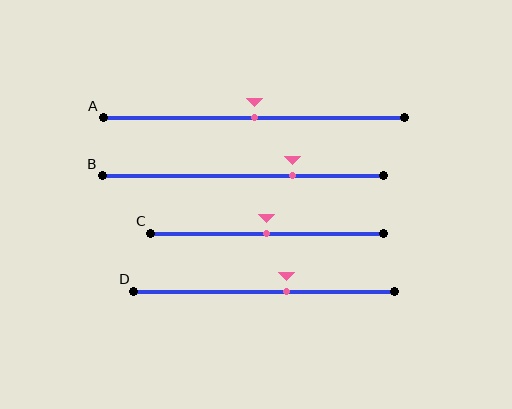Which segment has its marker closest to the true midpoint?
Segment A has its marker closest to the true midpoint.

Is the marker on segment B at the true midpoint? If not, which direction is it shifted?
No, the marker on segment B is shifted to the right by about 18% of the segment length.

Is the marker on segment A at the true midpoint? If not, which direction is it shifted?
Yes, the marker on segment A is at the true midpoint.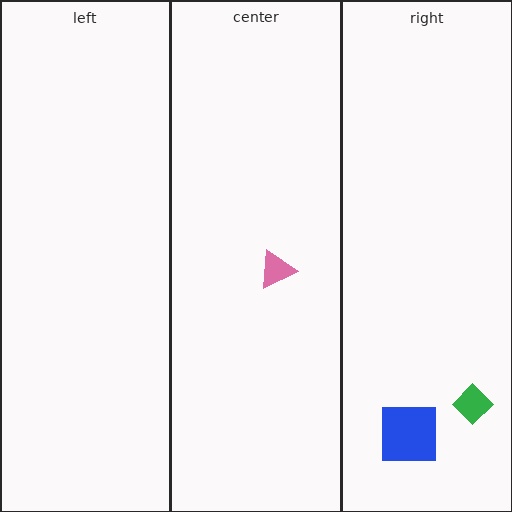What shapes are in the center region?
The pink triangle.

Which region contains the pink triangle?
The center region.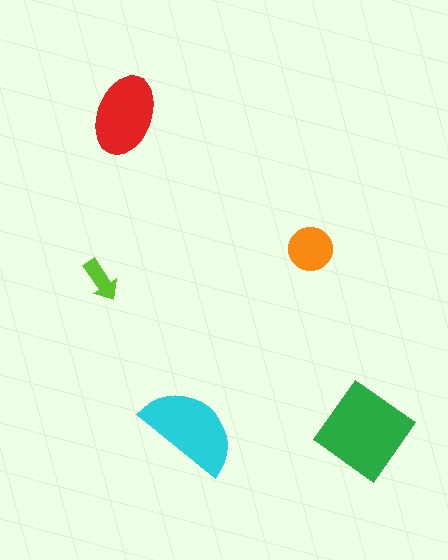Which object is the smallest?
The lime arrow.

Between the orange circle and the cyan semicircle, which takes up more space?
The cyan semicircle.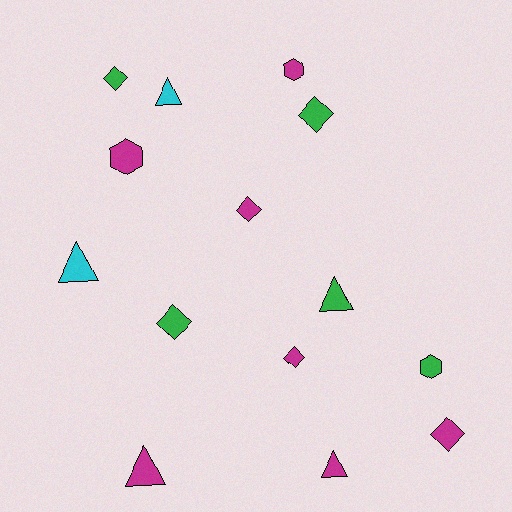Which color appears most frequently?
Magenta, with 7 objects.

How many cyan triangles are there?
There are 2 cyan triangles.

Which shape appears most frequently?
Diamond, with 6 objects.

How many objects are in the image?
There are 14 objects.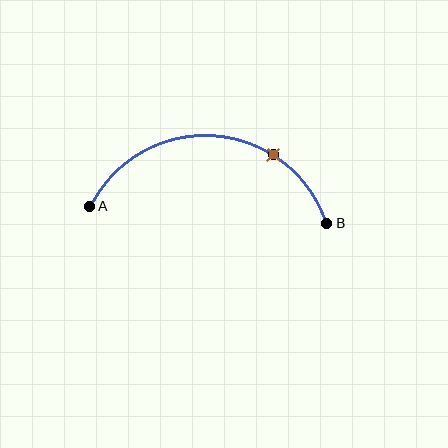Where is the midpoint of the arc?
The arc midpoint is the point on the curve farthest from the straight line joining A and B. It sits above that line.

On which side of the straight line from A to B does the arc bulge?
The arc bulges above the straight line connecting A and B.